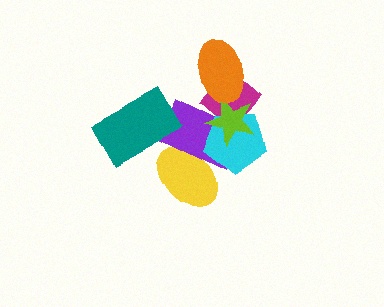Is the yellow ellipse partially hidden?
Yes, it is partially covered by another shape.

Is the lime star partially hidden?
Yes, it is partially covered by another shape.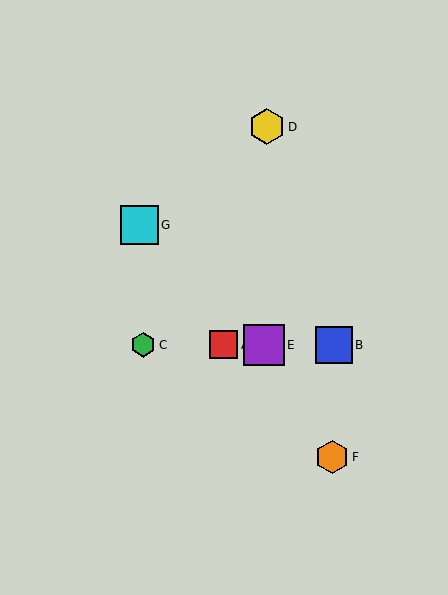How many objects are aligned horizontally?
4 objects (A, B, C, E) are aligned horizontally.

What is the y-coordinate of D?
Object D is at y≈127.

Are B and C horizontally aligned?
Yes, both are at y≈345.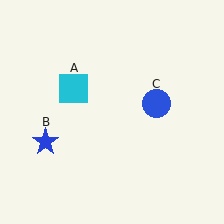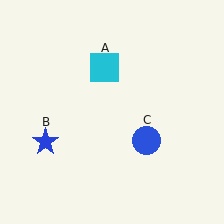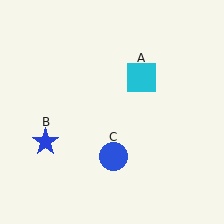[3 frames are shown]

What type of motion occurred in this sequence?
The cyan square (object A), blue circle (object C) rotated clockwise around the center of the scene.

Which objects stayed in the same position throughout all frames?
Blue star (object B) remained stationary.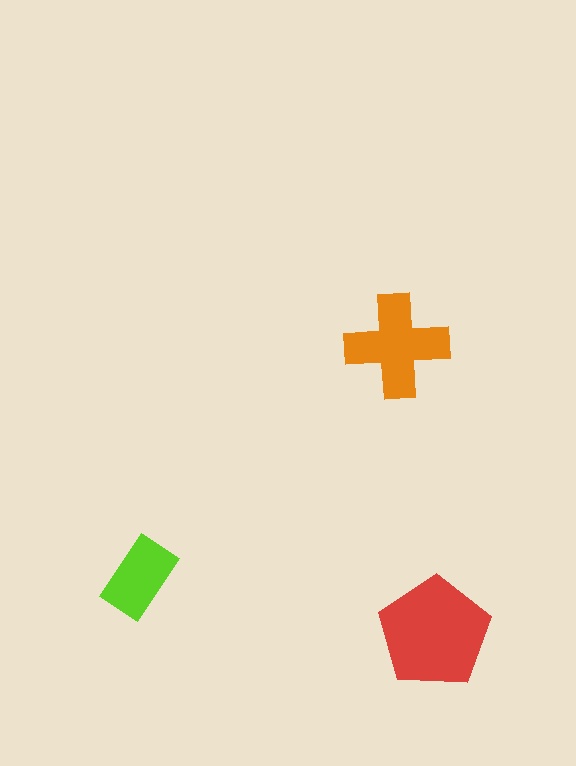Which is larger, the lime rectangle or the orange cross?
The orange cross.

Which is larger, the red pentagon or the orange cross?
The red pentagon.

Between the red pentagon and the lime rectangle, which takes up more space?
The red pentagon.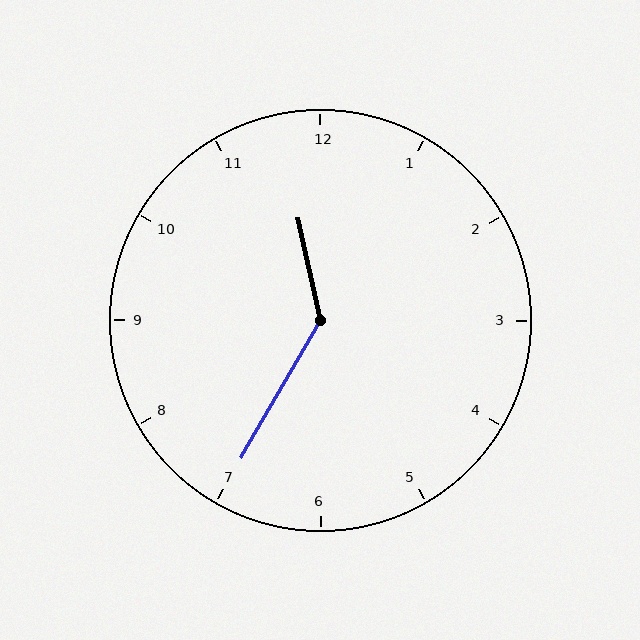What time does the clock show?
11:35.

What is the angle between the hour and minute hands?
Approximately 138 degrees.